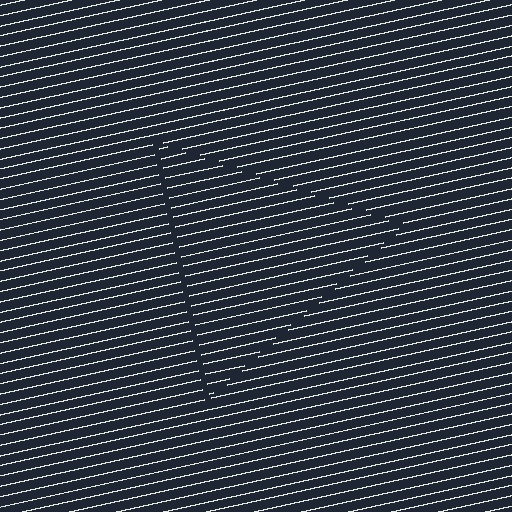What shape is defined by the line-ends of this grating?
An illusory triangle. The interior of the shape contains the same grating, shifted by half a period — the contour is defined by the phase discontinuity where line-ends from the inner and outer gratings abut.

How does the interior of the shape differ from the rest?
The interior of the shape contains the same grating, shifted by half a period — the contour is defined by the phase discontinuity where line-ends from the inner and outer gratings abut.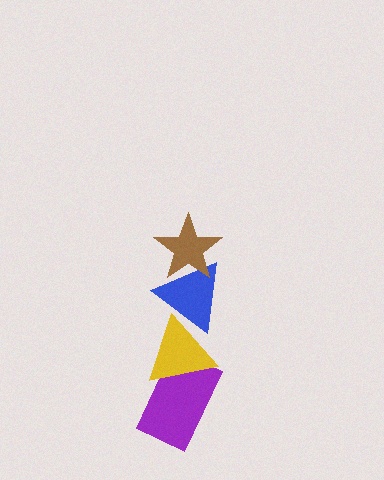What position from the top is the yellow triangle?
The yellow triangle is 3rd from the top.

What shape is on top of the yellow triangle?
The blue triangle is on top of the yellow triangle.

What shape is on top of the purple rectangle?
The yellow triangle is on top of the purple rectangle.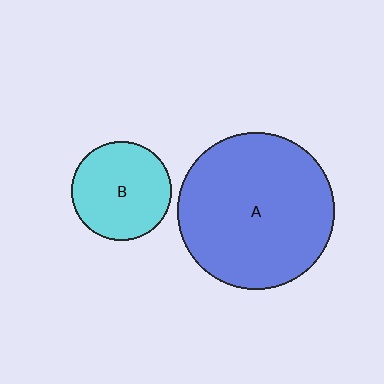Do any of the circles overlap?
No, none of the circles overlap.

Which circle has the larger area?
Circle A (blue).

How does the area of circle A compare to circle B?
Approximately 2.5 times.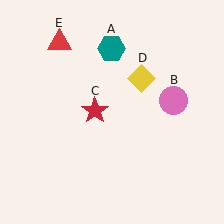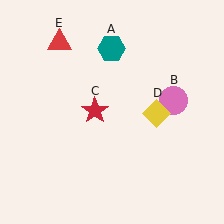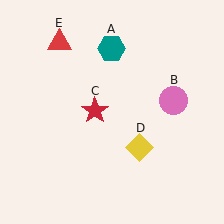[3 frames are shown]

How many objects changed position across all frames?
1 object changed position: yellow diamond (object D).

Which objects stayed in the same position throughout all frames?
Teal hexagon (object A) and pink circle (object B) and red star (object C) and red triangle (object E) remained stationary.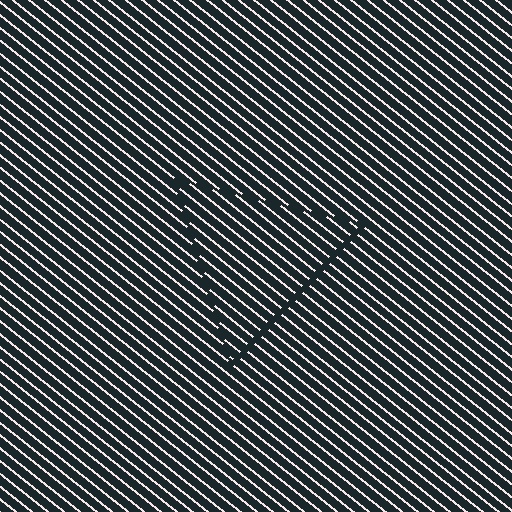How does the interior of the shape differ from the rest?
The interior of the shape contains the same grating, shifted by half a period — the contour is defined by the phase discontinuity where line-ends from the inner and outer gratings abut.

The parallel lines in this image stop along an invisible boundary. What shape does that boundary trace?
An illusory triangle. The interior of the shape contains the same grating, shifted by half a period — the contour is defined by the phase discontinuity where line-ends from the inner and outer gratings abut.